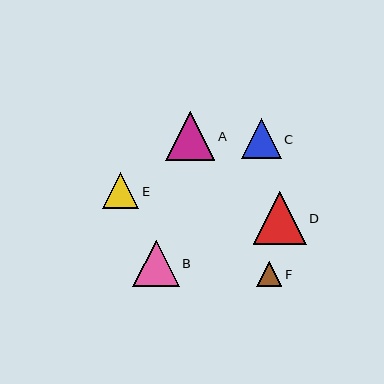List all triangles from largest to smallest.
From largest to smallest: D, A, B, C, E, F.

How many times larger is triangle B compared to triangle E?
Triangle B is approximately 1.3 times the size of triangle E.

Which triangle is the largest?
Triangle D is the largest with a size of approximately 53 pixels.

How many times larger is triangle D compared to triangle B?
Triangle D is approximately 1.1 times the size of triangle B.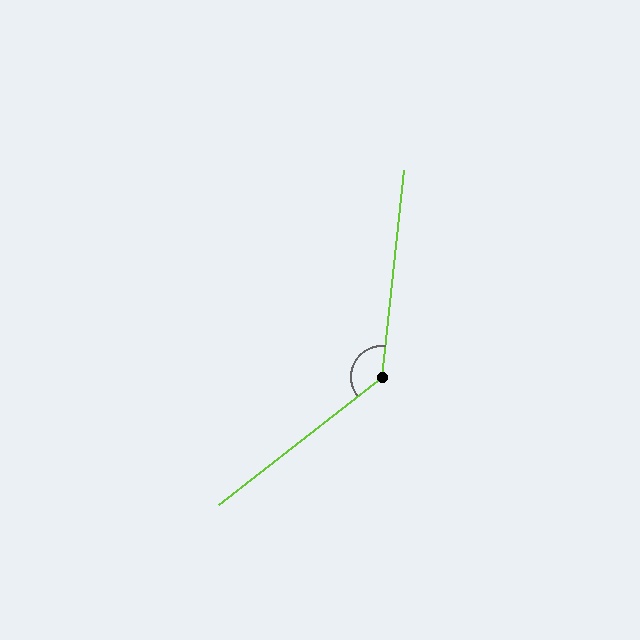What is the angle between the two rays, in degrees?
Approximately 134 degrees.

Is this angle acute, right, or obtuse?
It is obtuse.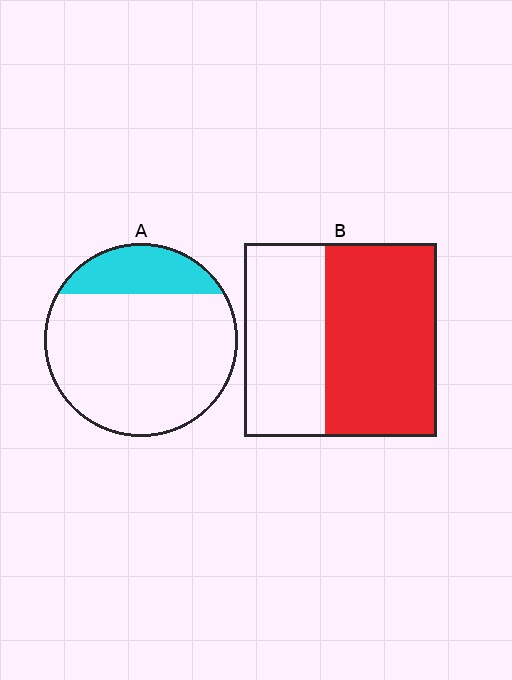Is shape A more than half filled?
No.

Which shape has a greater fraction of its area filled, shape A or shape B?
Shape B.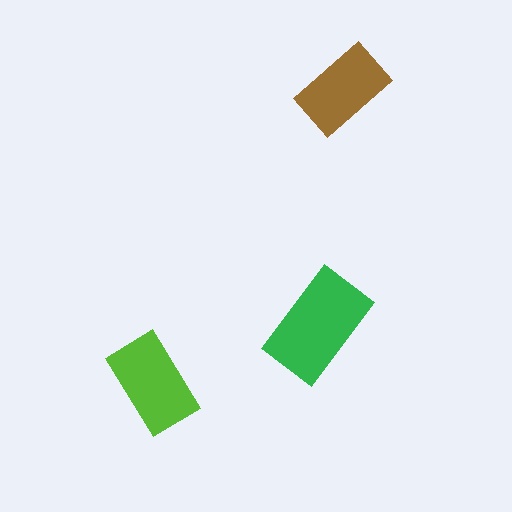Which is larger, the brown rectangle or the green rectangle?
The green one.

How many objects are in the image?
There are 3 objects in the image.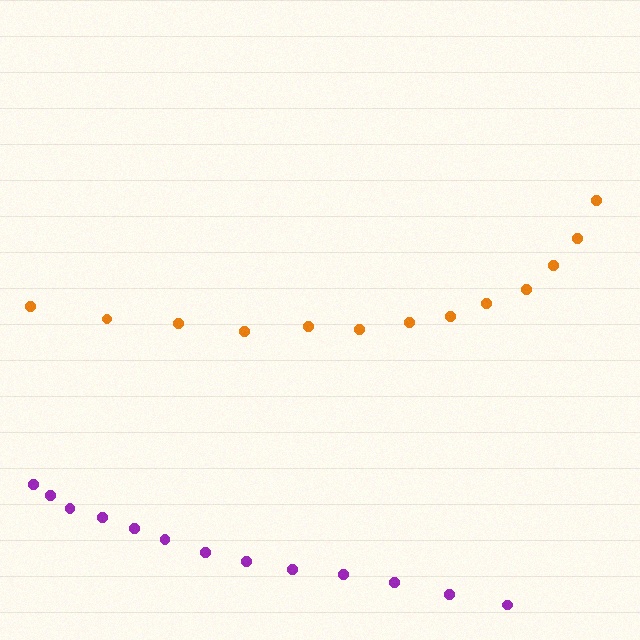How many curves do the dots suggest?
There are 2 distinct paths.